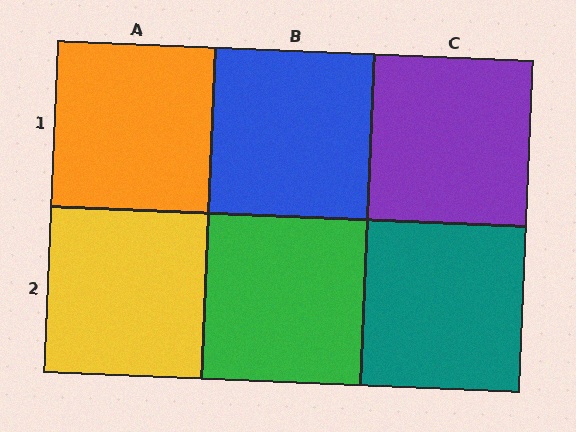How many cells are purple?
1 cell is purple.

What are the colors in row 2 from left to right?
Yellow, green, teal.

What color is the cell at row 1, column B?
Blue.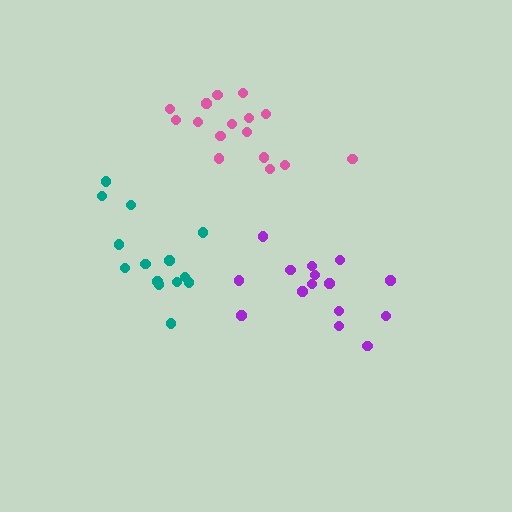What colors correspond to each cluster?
The clusters are colored: teal, purple, pink.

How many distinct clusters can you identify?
There are 3 distinct clusters.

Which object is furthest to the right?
The purple cluster is rightmost.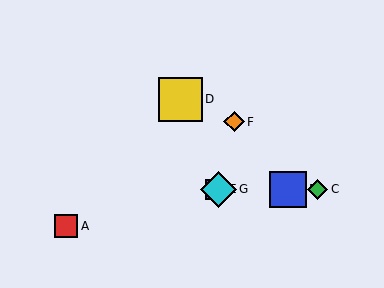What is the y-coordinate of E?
Object E is at y≈189.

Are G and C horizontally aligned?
Yes, both are at y≈189.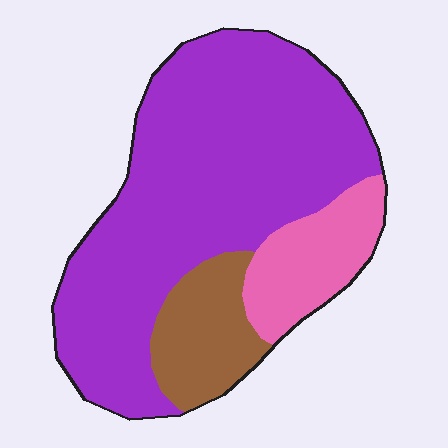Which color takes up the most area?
Purple, at roughly 70%.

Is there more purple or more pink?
Purple.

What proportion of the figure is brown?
Brown takes up about one eighth (1/8) of the figure.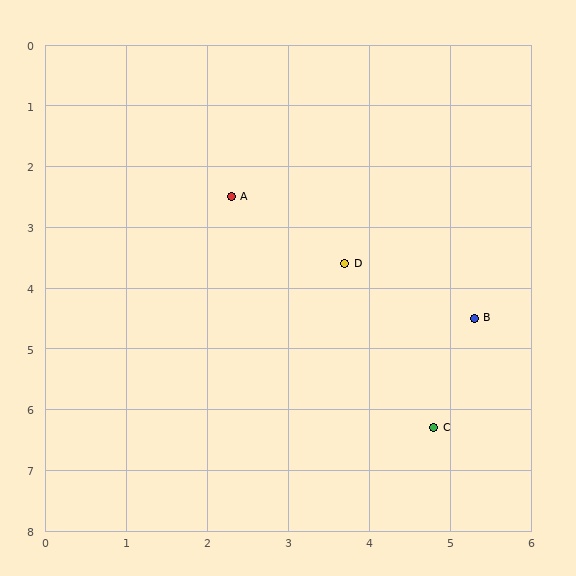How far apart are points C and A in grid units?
Points C and A are about 4.5 grid units apart.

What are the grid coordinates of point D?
Point D is at approximately (3.7, 3.6).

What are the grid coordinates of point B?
Point B is at approximately (5.3, 4.5).